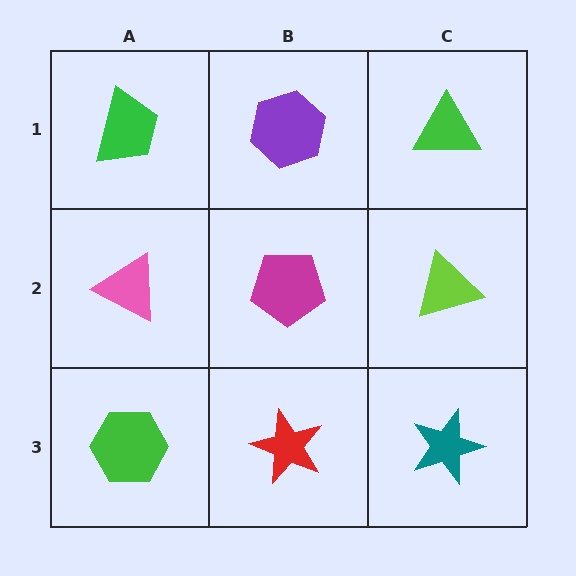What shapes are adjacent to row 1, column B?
A magenta pentagon (row 2, column B), a green trapezoid (row 1, column A), a green triangle (row 1, column C).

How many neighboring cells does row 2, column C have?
3.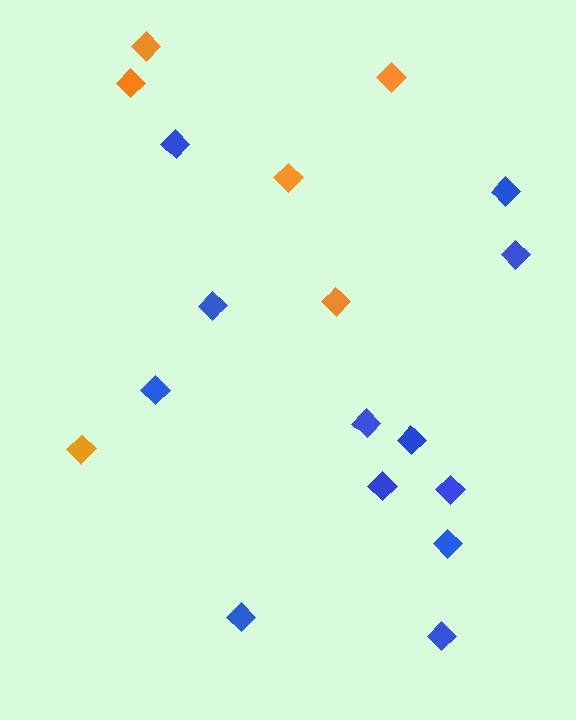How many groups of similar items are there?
There are 2 groups: one group of orange diamonds (6) and one group of blue diamonds (12).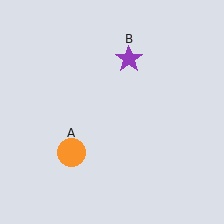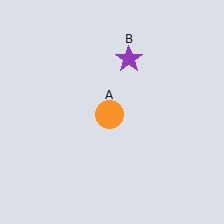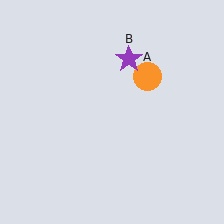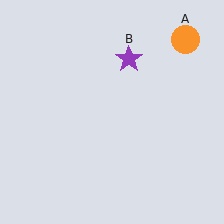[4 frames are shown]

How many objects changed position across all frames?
1 object changed position: orange circle (object A).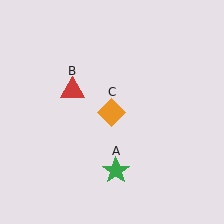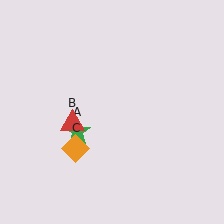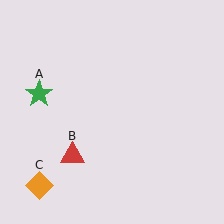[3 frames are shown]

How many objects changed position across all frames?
3 objects changed position: green star (object A), red triangle (object B), orange diamond (object C).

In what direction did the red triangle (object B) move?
The red triangle (object B) moved down.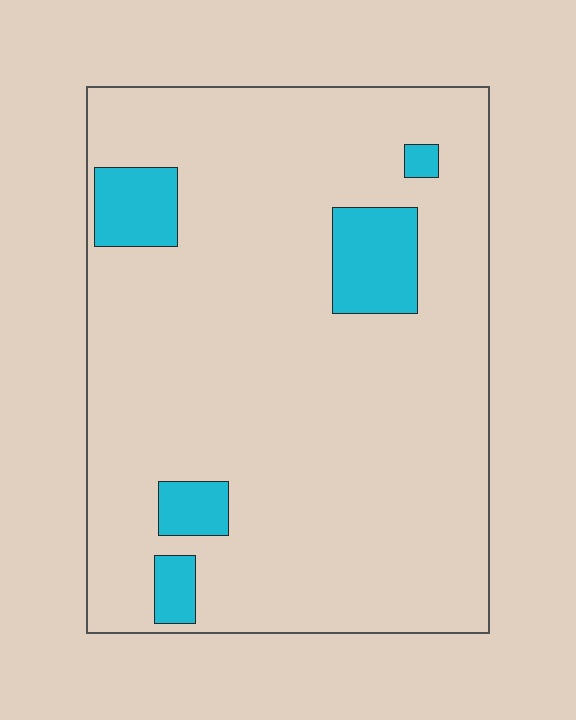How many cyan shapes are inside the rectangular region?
5.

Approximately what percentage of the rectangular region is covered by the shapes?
Approximately 10%.